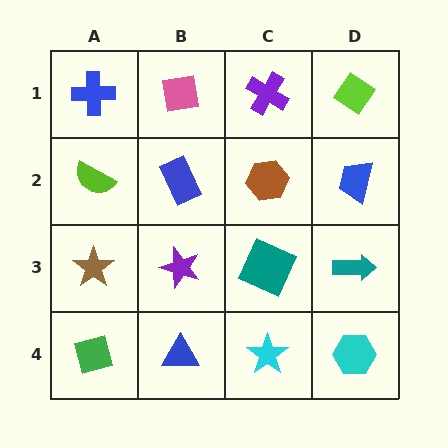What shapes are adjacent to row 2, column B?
A pink square (row 1, column B), a purple star (row 3, column B), a lime semicircle (row 2, column A), a brown hexagon (row 2, column C).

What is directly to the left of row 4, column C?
A blue triangle.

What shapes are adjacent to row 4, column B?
A purple star (row 3, column B), a green square (row 4, column A), a cyan star (row 4, column C).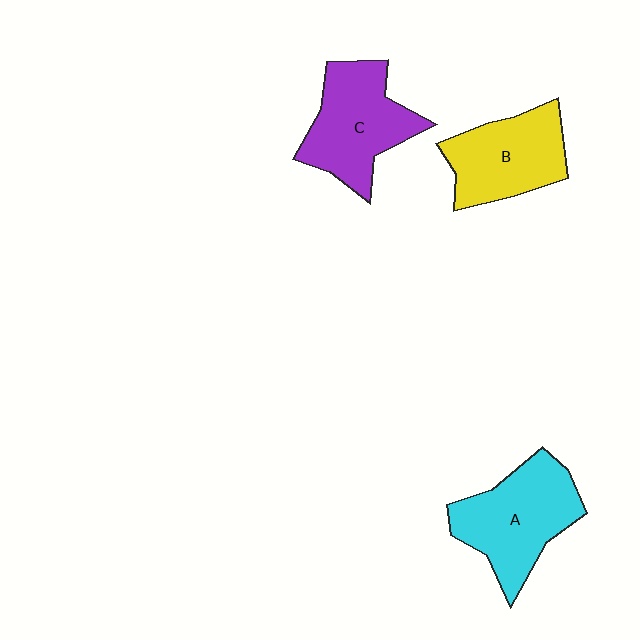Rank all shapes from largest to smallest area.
From largest to smallest: A (cyan), C (purple), B (yellow).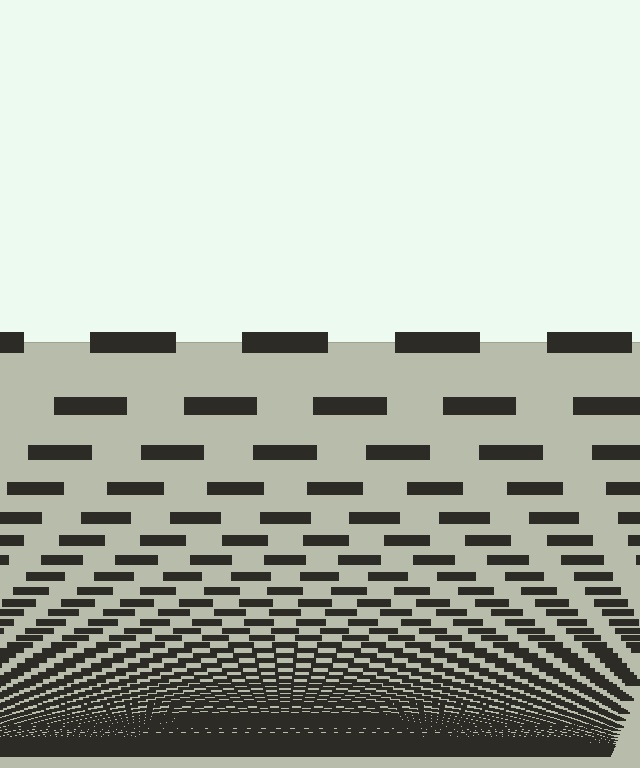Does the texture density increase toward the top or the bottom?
Density increases toward the bottom.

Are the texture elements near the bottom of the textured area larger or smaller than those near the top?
Smaller. The gradient is inverted — elements near the bottom are smaller and denser.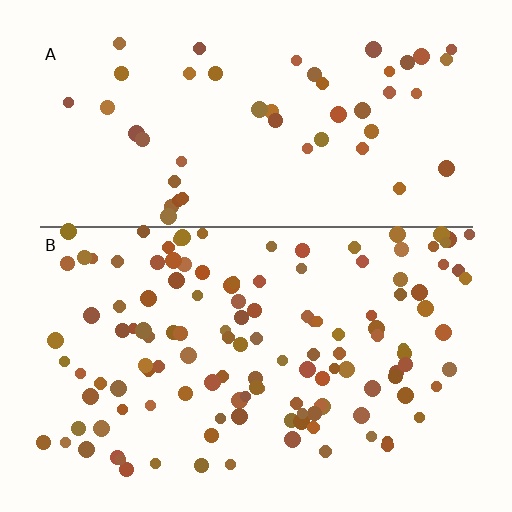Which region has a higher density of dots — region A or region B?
B (the bottom).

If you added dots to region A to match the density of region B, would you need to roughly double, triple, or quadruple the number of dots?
Approximately triple.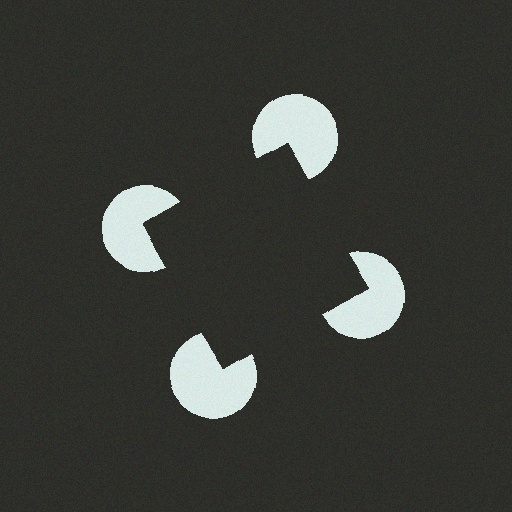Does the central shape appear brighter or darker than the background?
It typically appears slightly darker than the background, even though no actual brightness change is drawn.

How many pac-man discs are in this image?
There are 4 — one at each vertex of the illusory square.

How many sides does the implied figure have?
4 sides.